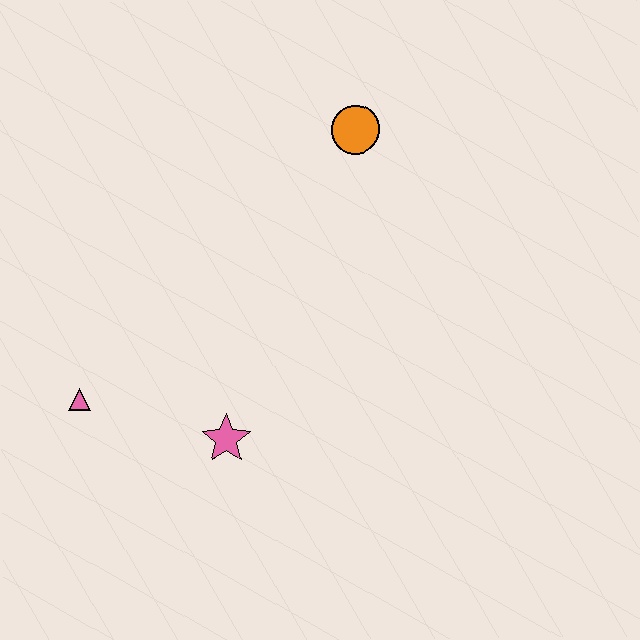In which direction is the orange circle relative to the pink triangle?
The orange circle is to the right of the pink triangle.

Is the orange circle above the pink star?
Yes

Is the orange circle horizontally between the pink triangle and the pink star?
No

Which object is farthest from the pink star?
The orange circle is farthest from the pink star.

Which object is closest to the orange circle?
The pink star is closest to the orange circle.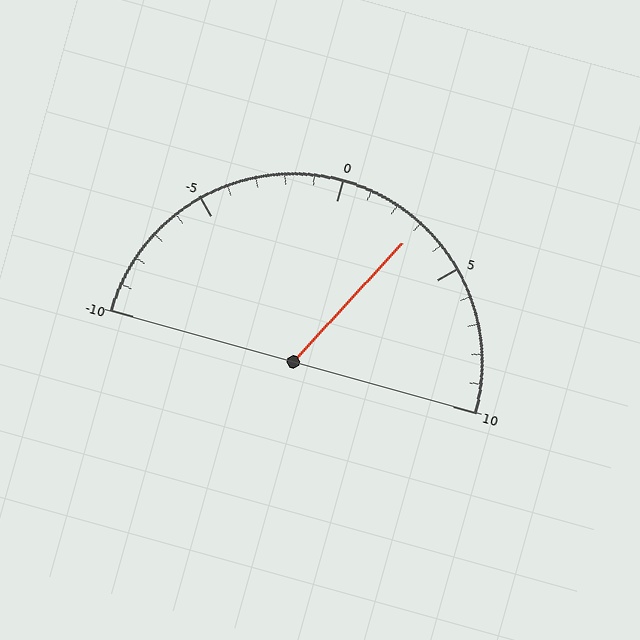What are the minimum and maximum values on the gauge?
The gauge ranges from -10 to 10.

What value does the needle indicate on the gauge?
The needle indicates approximately 3.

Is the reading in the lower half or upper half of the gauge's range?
The reading is in the upper half of the range (-10 to 10).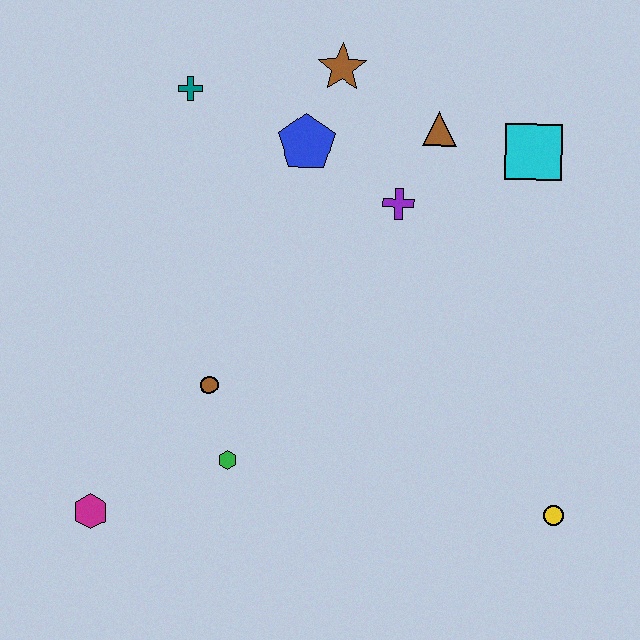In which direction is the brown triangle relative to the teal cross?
The brown triangle is to the right of the teal cross.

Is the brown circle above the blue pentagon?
No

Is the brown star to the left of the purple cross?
Yes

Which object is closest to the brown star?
The blue pentagon is closest to the brown star.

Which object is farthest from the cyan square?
The magenta hexagon is farthest from the cyan square.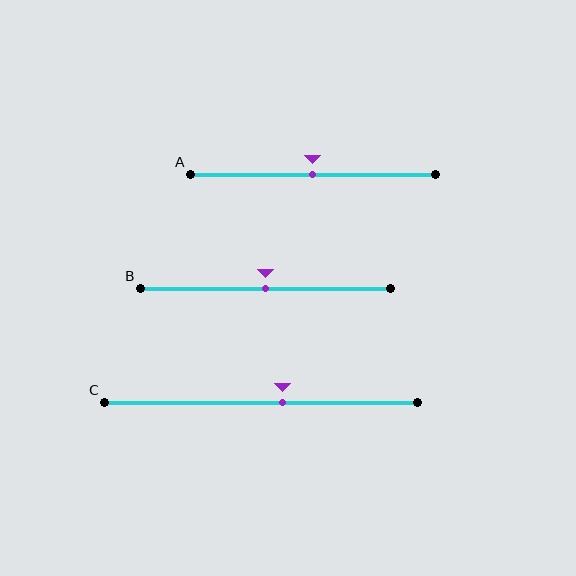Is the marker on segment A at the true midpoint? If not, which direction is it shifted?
Yes, the marker on segment A is at the true midpoint.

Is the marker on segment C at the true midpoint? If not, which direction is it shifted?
No, the marker on segment C is shifted to the right by about 7% of the segment length.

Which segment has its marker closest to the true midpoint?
Segment A has its marker closest to the true midpoint.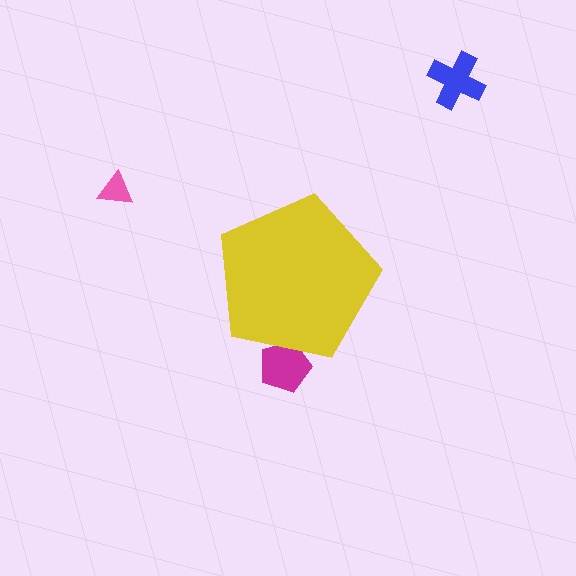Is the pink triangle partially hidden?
No, the pink triangle is fully visible.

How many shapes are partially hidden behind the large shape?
1 shape is partially hidden.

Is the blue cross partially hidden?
No, the blue cross is fully visible.